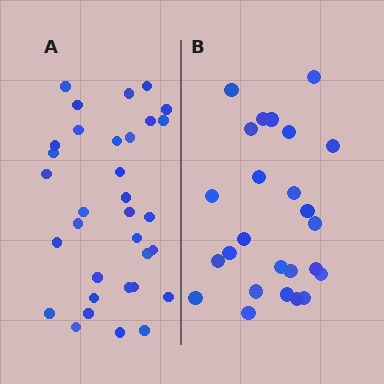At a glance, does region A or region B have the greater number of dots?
Region A (the left region) has more dots.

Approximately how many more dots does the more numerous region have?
Region A has roughly 8 or so more dots than region B.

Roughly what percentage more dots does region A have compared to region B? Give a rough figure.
About 30% more.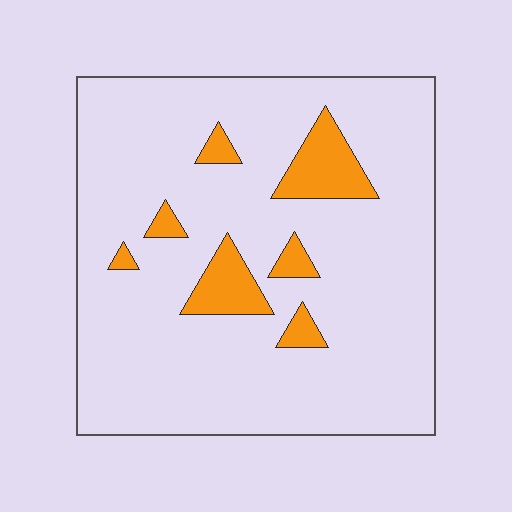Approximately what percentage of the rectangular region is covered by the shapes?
Approximately 10%.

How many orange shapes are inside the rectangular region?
7.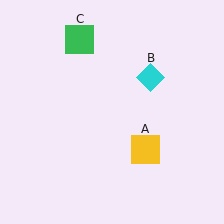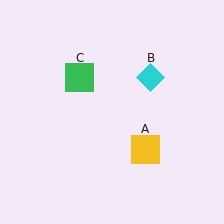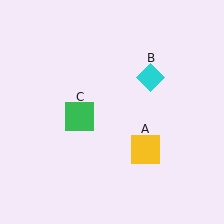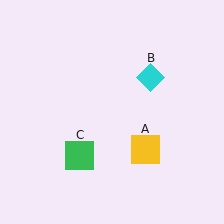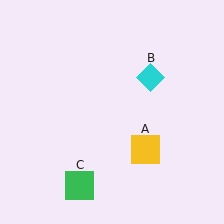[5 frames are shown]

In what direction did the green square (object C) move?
The green square (object C) moved down.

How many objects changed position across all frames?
1 object changed position: green square (object C).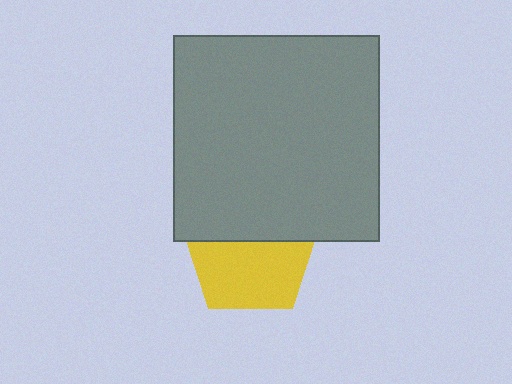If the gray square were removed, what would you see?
You would see the complete yellow pentagon.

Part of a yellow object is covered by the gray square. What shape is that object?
It is a pentagon.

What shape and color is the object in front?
The object in front is a gray square.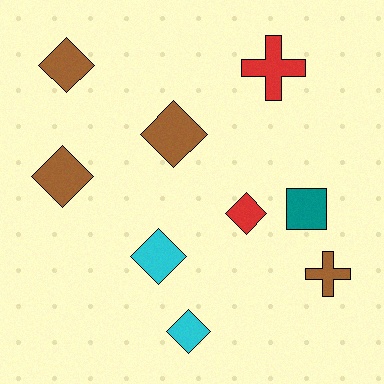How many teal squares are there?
There is 1 teal square.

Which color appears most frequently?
Brown, with 4 objects.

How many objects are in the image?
There are 9 objects.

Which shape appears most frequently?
Diamond, with 6 objects.